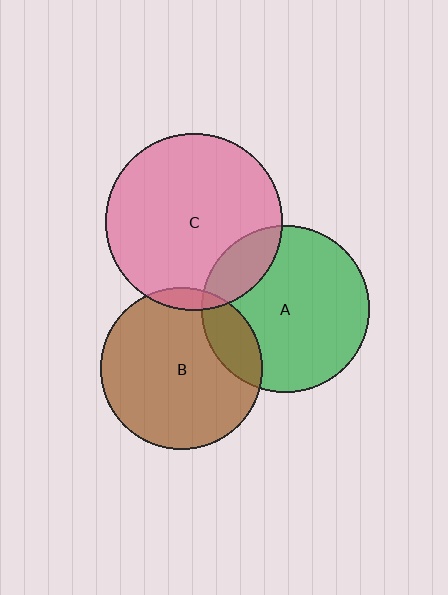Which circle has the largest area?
Circle C (pink).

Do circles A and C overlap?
Yes.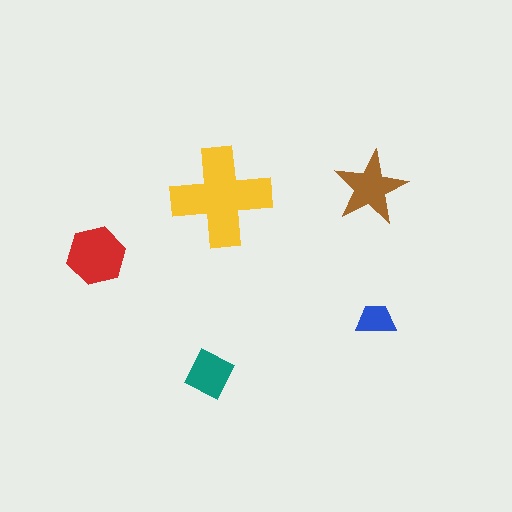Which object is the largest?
The yellow cross.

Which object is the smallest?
The blue trapezoid.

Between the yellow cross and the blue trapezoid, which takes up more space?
The yellow cross.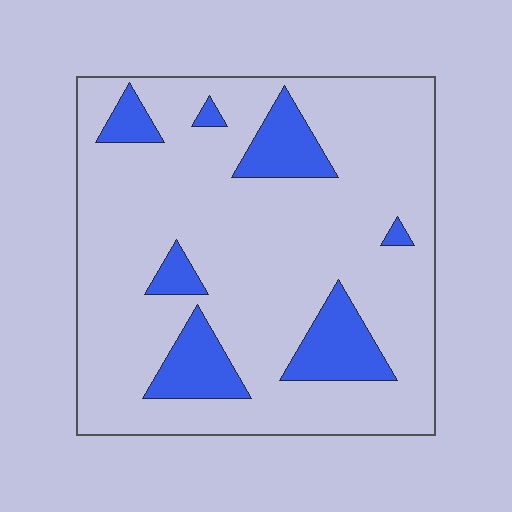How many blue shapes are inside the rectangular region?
7.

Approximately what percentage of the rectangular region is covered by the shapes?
Approximately 15%.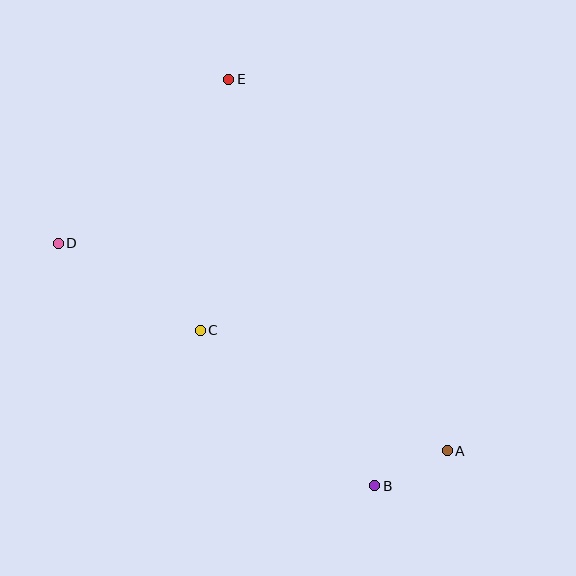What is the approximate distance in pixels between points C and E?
The distance between C and E is approximately 252 pixels.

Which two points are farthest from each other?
Points A and D are farthest from each other.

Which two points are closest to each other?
Points A and B are closest to each other.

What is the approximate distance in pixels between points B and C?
The distance between B and C is approximately 234 pixels.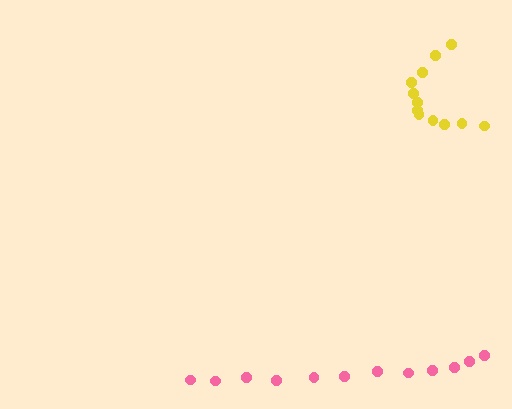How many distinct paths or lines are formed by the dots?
There are 2 distinct paths.